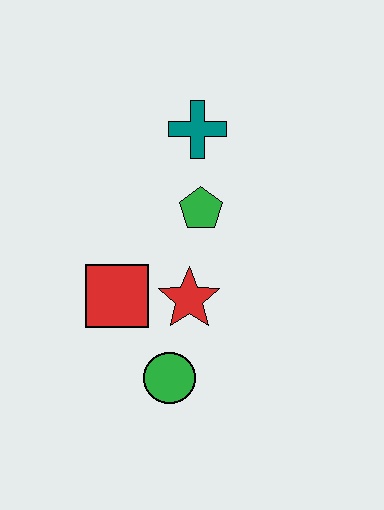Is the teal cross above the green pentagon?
Yes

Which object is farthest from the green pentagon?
The green circle is farthest from the green pentagon.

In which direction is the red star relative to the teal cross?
The red star is below the teal cross.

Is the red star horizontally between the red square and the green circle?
No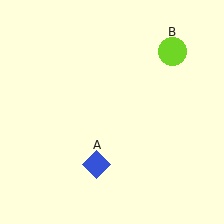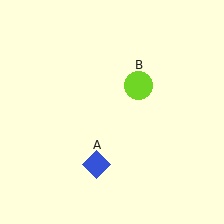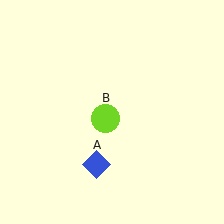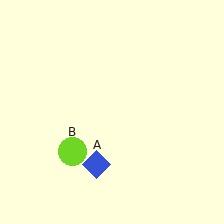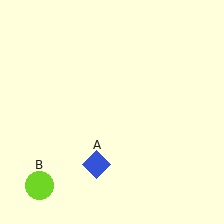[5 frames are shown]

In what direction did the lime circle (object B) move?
The lime circle (object B) moved down and to the left.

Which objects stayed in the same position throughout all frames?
Blue diamond (object A) remained stationary.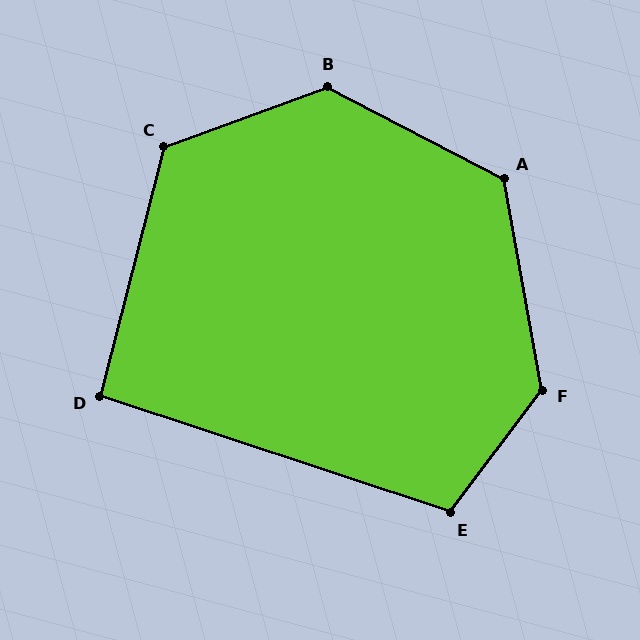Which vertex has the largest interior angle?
F, at approximately 133 degrees.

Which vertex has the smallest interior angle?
D, at approximately 94 degrees.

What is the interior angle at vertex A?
Approximately 127 degrees (obtuse).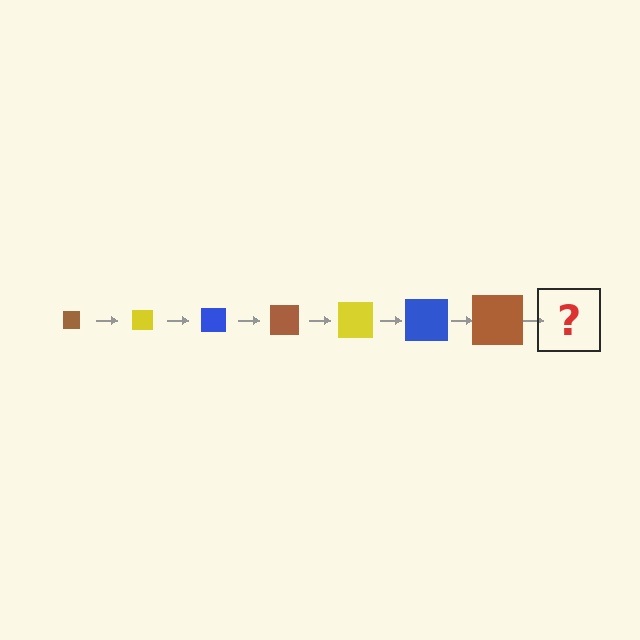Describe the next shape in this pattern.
It should be a yellow square, larger than the previous one.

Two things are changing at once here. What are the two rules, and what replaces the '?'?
The two rules are that the square grows larger each step and the color cycles through brown, yellow, and blue. The '?' should be a yellow square, larger than the previous one.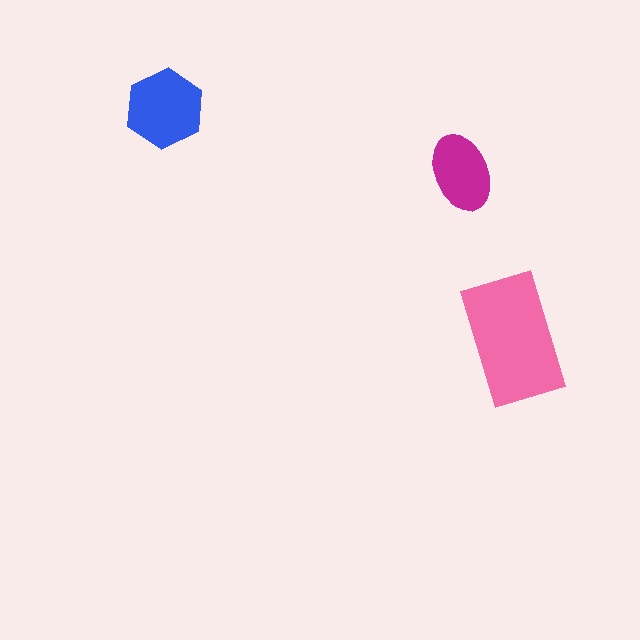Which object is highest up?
The blue hexagon is topmost.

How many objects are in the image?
There are 3 objects in the image.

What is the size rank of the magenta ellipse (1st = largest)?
3rd.